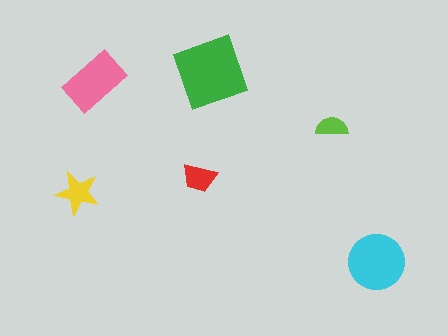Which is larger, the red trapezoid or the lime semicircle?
The red trapezoid.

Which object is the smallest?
The lime semicircle.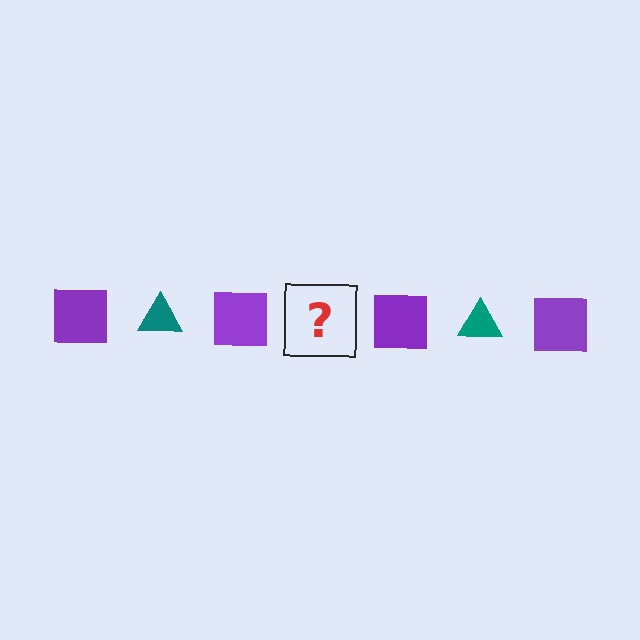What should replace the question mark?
The question mark should be replaced with a teal triangle.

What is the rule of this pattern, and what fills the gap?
The rule is that the pattern alternates between purple square and teal triangle. The gap should be filled with a teal triangle.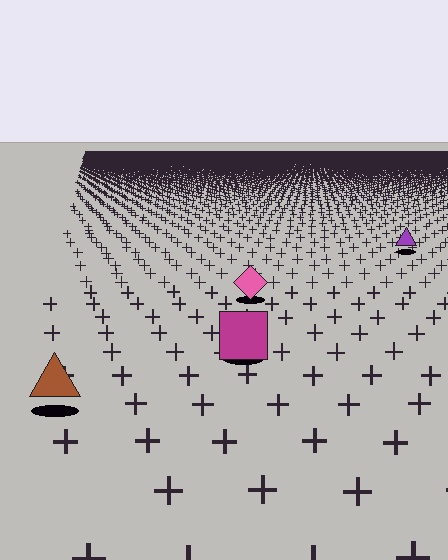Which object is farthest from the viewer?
The purple triangle is farthest from the viewer. It appears smaller and the ground texture around it is denser.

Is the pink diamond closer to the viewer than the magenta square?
No. The magenta square is closer — you can tell from the texture gradient: the ground texture is coarser near it.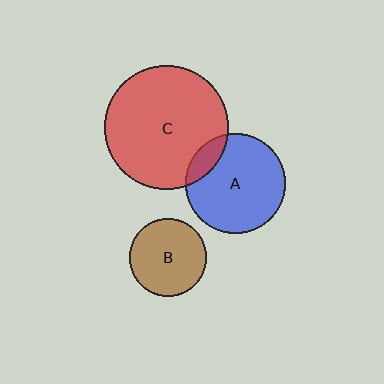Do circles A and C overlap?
Yes.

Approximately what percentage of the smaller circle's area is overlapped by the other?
Approximately 15%.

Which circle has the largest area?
Circle C (red).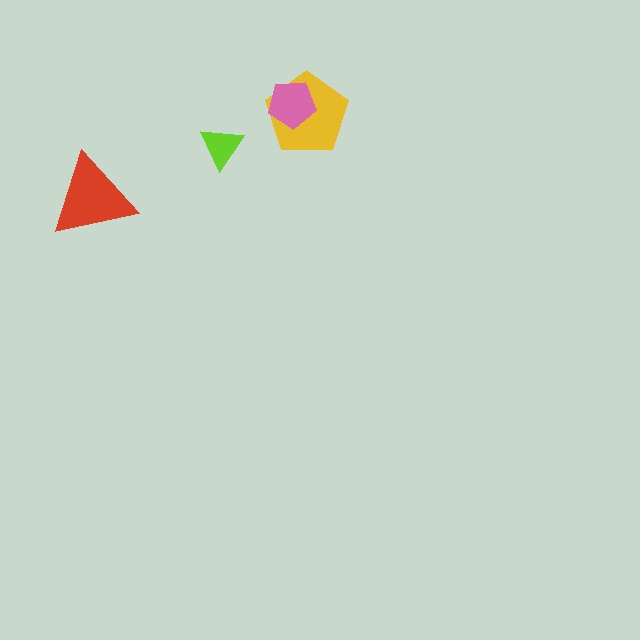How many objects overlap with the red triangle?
0 objects overlap with the red triangle.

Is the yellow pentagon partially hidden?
Yes, it is partially covered by another shape.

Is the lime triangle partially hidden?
No, no other shape covers it.